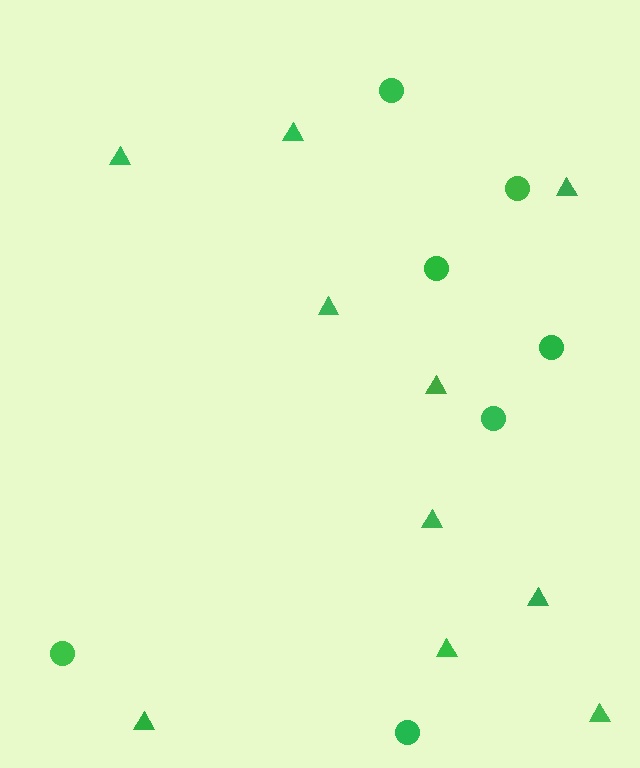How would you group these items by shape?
There are 2 groups: one group of triangles (10) and one group of circles (7).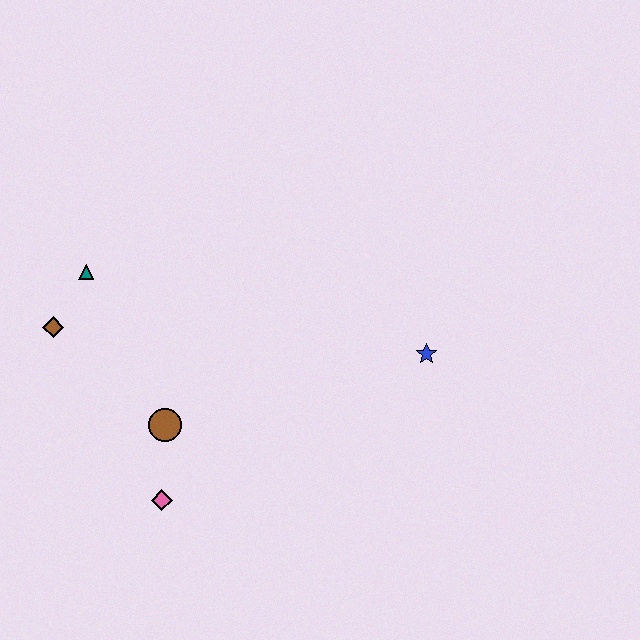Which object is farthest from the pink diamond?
The blue star is farthest from the pink diamond.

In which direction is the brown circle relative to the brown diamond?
The brown circle is to the right of the brown diamond.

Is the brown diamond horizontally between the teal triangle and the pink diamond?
No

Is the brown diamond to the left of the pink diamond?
Yes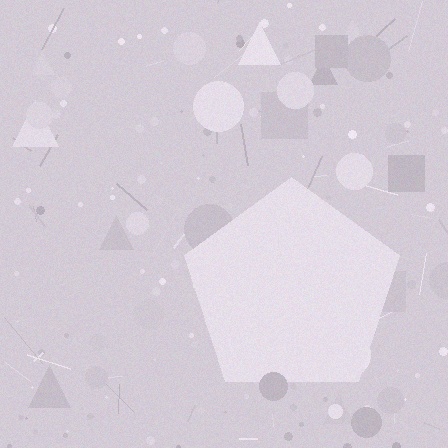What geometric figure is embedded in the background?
A pentagon is embedded in the background.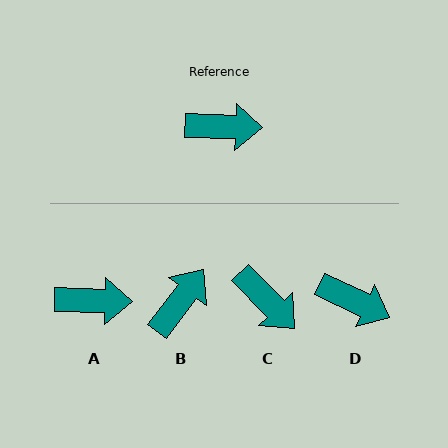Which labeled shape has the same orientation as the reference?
A.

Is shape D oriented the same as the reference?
No, it is off by about 23 degrees.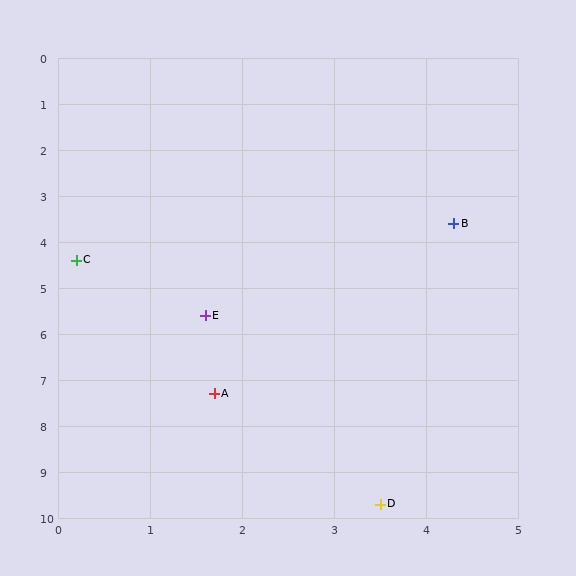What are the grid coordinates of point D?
Point D is at approximately (3.5, 9.7).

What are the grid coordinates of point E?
Point E is at approximately (1.6, 5.6).